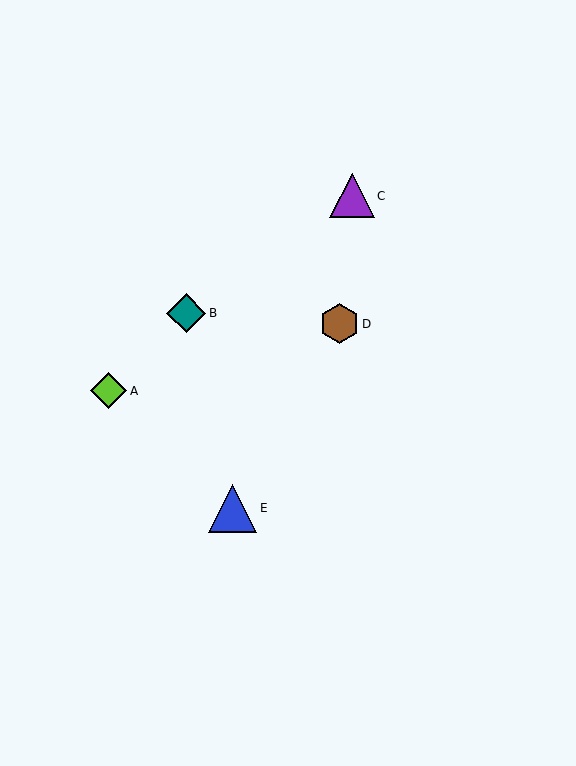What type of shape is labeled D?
Shape D is a brown hexagon.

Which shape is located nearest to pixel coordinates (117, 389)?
The lime diamond (labeled A) at (108, 391) is nearest to that location.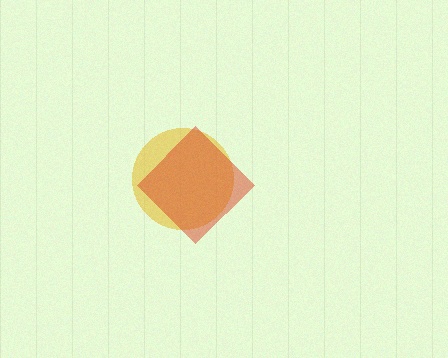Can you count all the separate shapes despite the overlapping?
Yes, there are 2 separate shapes.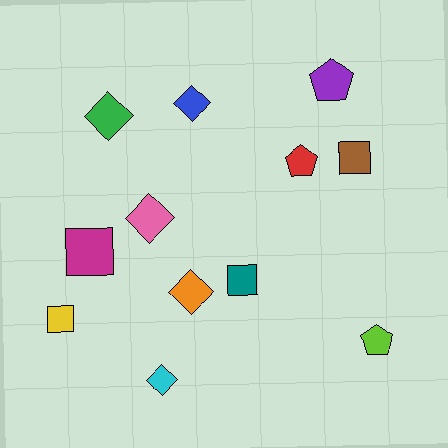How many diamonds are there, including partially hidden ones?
There are 5 diamonds.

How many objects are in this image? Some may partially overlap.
There are 12 objects.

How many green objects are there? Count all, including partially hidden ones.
There is 1 green object.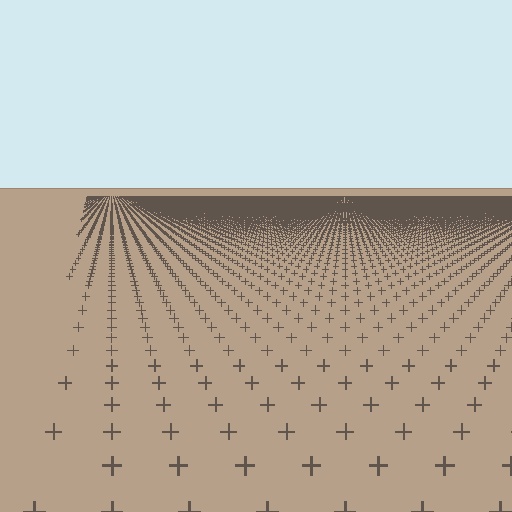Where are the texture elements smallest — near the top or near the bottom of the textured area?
Near the top.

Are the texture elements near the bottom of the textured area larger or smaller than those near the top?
Larger. Near the bottom, elements are closer to the viewer and appear at a bigger on-screen size.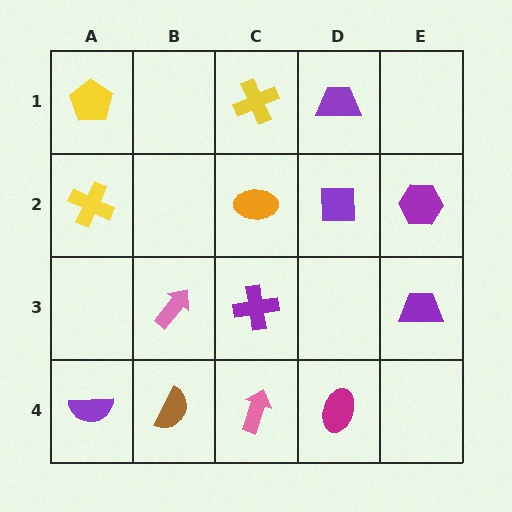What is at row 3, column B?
A pink arrow.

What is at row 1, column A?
A yellow pentagon.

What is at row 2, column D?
A purple square.